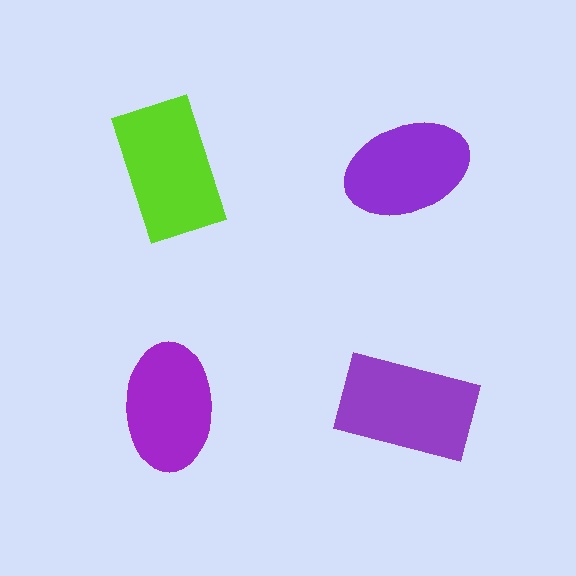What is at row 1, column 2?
A purple ellipse.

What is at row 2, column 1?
A purple ellipse.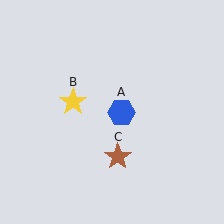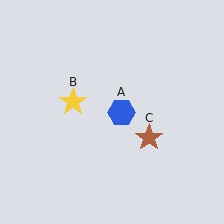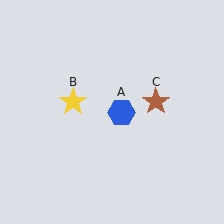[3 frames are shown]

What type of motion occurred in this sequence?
The brown star (object C) rotated counterclockwise around the center of the scene.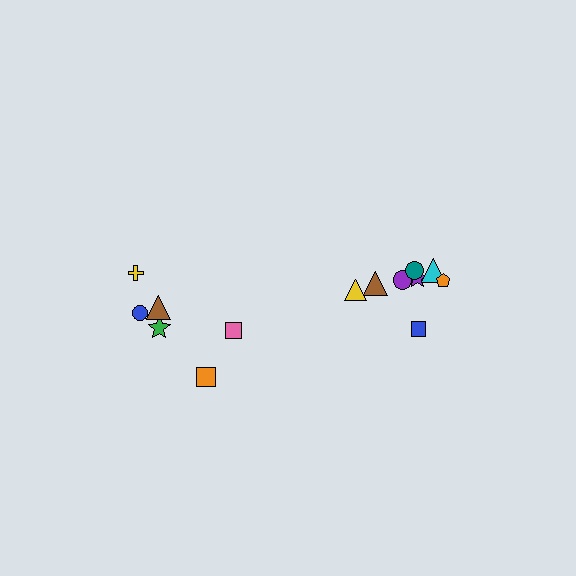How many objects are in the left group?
There are 6 objects.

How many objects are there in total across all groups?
There are 14 objects.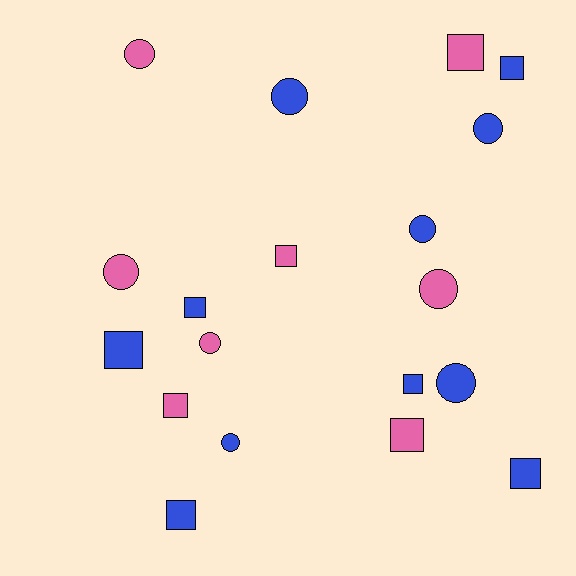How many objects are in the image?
There are 19 objects.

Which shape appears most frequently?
Square, with 10 objects.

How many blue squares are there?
There are 6 blue squares.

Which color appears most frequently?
Blue, with 11 objects.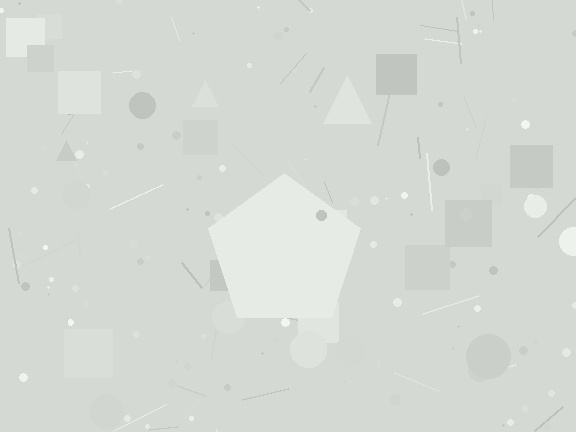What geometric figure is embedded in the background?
A pentagon is embedded in the background.